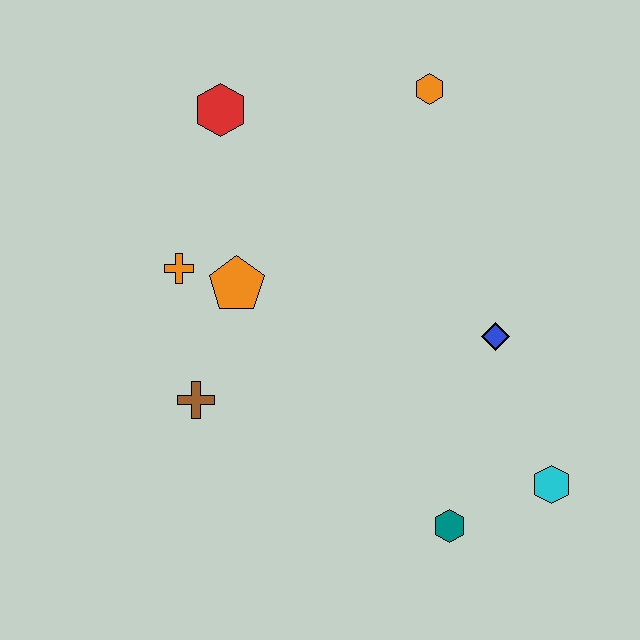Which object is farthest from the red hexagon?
The cyan hexagon is farthest from the red hexagon.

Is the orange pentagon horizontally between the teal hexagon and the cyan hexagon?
No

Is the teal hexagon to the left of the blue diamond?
Yes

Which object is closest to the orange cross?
The orange pentagon is closest to the orange cross.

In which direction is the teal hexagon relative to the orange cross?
The teal hexagon is to the right of the orange cross.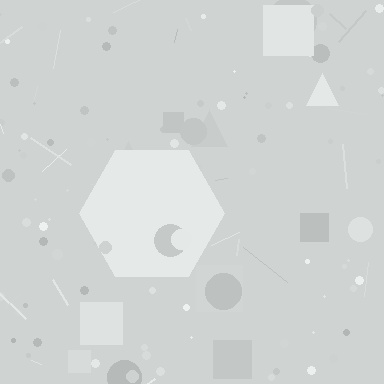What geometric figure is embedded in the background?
A hexagon is embedded in the background.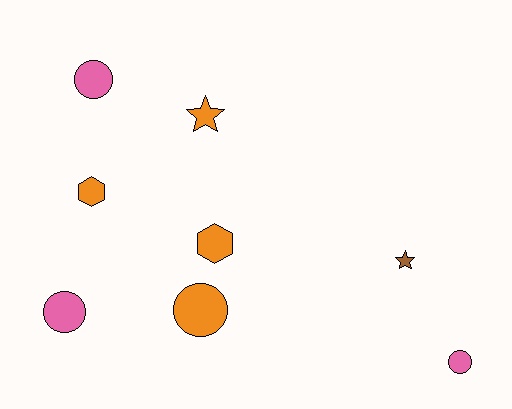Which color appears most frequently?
Orange, with 4 objects.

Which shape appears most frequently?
Circle, with 4 objects.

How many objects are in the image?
There are 8 objects.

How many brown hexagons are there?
There are no brown hexagons.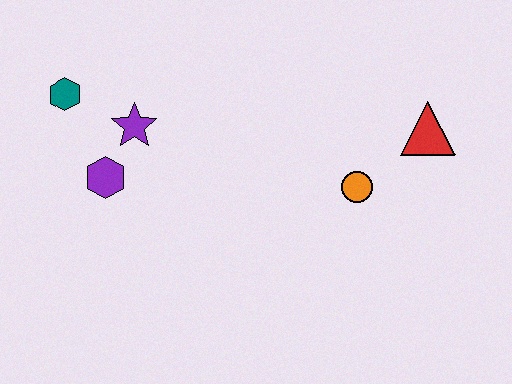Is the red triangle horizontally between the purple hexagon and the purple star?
No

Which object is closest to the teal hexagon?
The purple star is closest to the teal hexagon.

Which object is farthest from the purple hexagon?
The red triangle is farthest from the purple hexagon.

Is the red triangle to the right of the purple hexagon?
Yes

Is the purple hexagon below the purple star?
Yes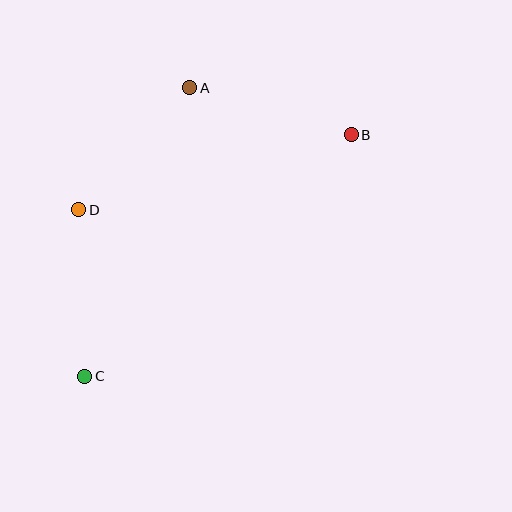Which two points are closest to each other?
Points A and D are closest to each other.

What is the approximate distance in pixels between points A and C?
The distance between A and C is approximately 307 pixels.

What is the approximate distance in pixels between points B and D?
The distance between B and D is approximately 283 pixels.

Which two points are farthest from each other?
Points B and C are farthest from each other.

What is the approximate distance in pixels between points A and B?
The distance between A and B is approximately 168 pixels.